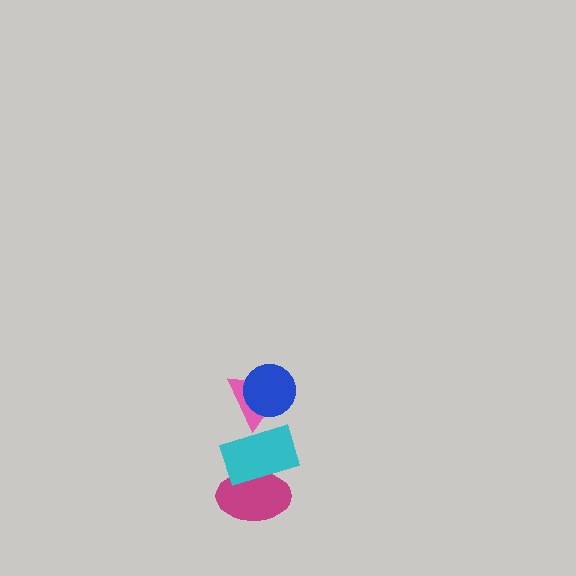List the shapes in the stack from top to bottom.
From top to bottom: the blue circle, the pink triangle, the cyan rectangle, the magenta ellipse.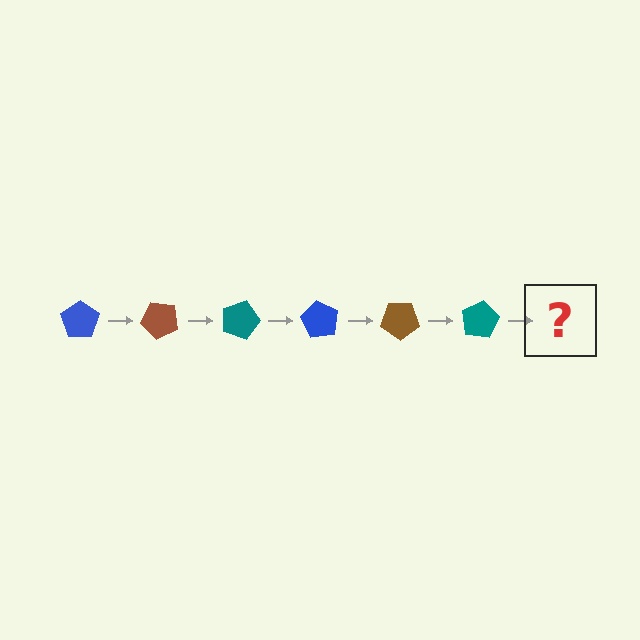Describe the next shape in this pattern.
It should be a blue pentagon, rotated 270 degrees from the start.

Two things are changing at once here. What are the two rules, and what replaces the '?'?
The two rules are that it rotates 45 degrees each step and the color cycles through blue, brown, and teal. The '?' should be a blue pentagon, rotated 270 degrees from the start.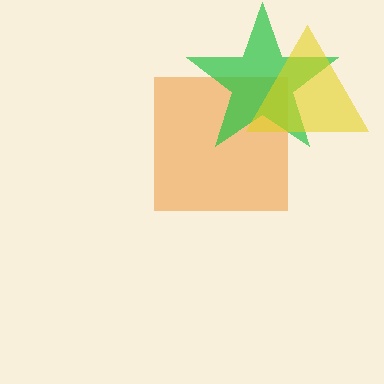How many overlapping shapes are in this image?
There are 3 overlapping shapes in the image.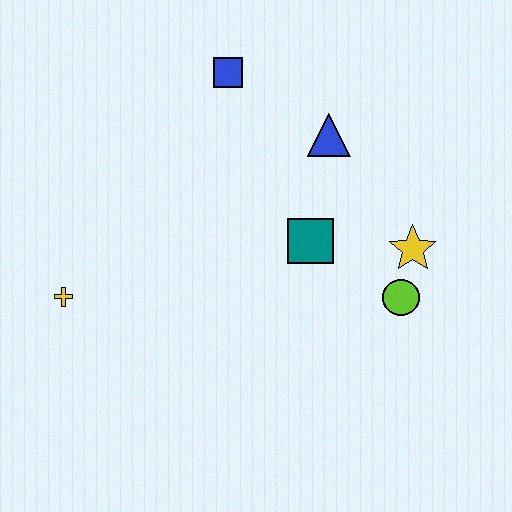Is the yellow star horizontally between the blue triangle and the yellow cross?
No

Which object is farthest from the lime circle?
The yellow cross is farthest from the lime circle.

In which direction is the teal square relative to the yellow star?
The teal square is to the left of the yellow star.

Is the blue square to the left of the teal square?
Yes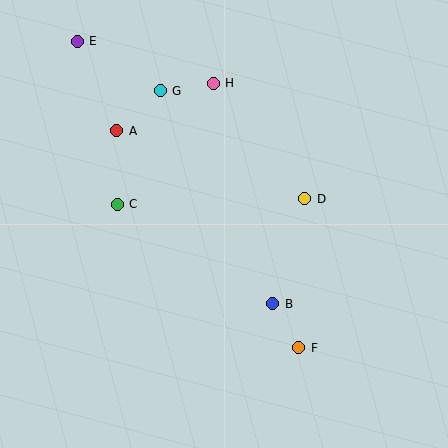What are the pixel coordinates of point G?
Point G is at (160, 91).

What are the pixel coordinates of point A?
Point A is at (117, 131).